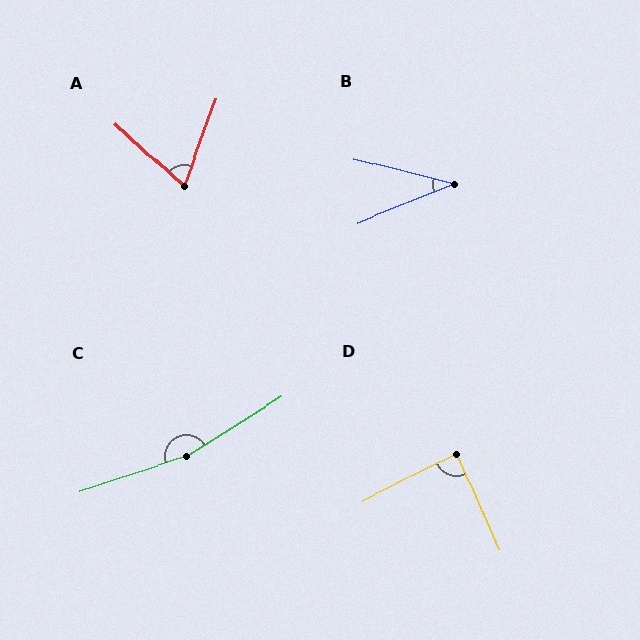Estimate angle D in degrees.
Approximately 87 degrees.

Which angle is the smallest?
B, at approximately 36 degrees.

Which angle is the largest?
C, at approximately 166 degrees.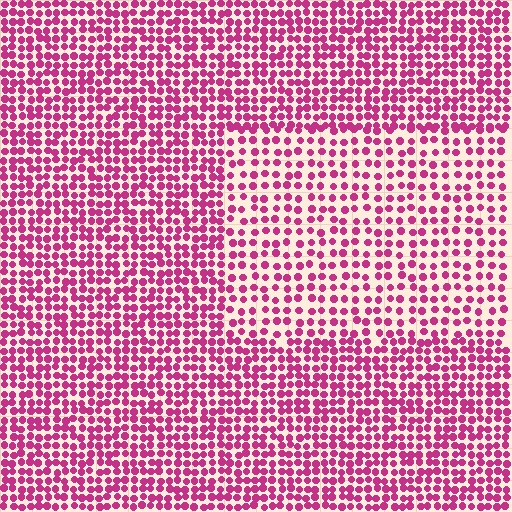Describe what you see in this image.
The image contains small magenta elements arranged at two different densities. A rectangle-shaped region is visible where the elements are less densely packed than the surrounding area.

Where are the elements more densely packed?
The elements are more densely packed outside the rectangle boundary.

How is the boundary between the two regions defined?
The boundary is defined by a change in element density (approximately 1.7x ratio). All elements are the same color, size, and shape.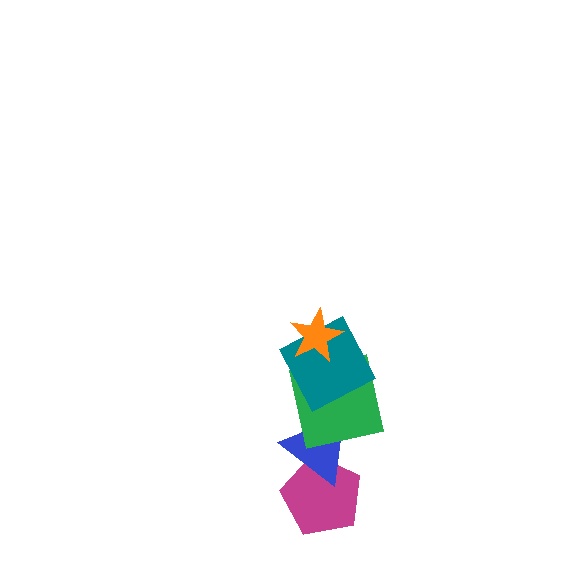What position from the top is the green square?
The green square is 3rd from the top.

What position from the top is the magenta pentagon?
The magenta pentagon is 5th from the top.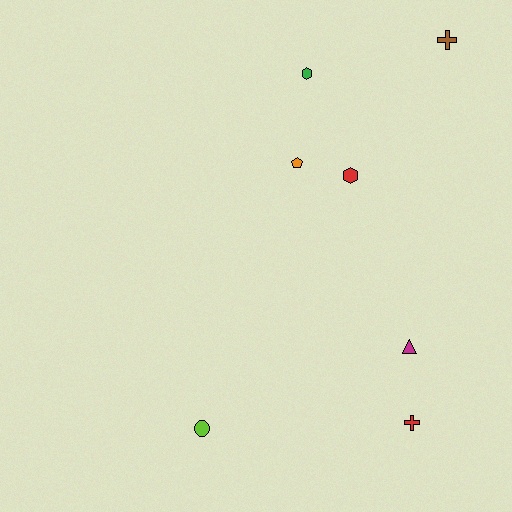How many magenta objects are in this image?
There is 1 magenta object.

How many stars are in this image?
There are no stars.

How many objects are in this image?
There are 7 objects.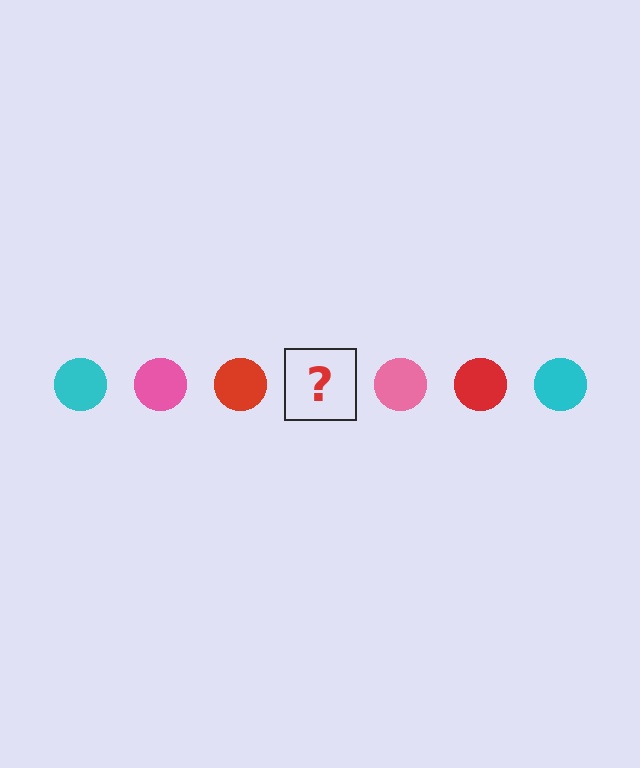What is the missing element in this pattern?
The missing element is a cyan circle.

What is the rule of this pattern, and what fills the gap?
The rule is that the pattern cycles through cyan, pink, red circles. The gap should be filled with a cyan circle.